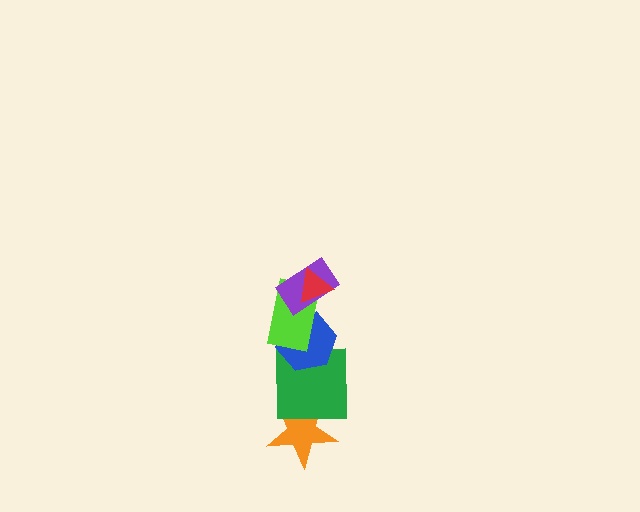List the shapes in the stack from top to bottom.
From top to bottom: the red triangle, the purple rectangle, the lime rectangle, the blue hexagon, the green square, the orange star.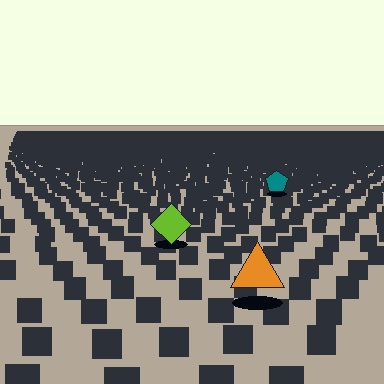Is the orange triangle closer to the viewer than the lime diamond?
Yes. The orange triangle is closer — you can tell from the texture gradient: the ground texture is coarser near it.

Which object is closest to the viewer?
The orange triangle is closest. The texture marks near it are larger and more spread out.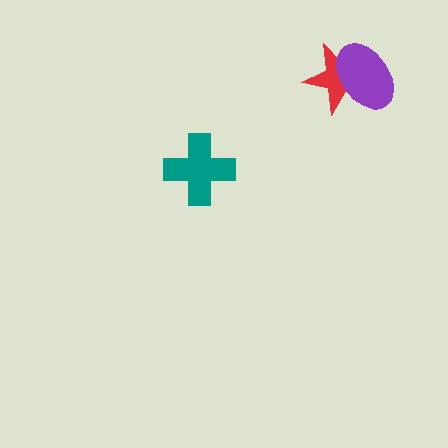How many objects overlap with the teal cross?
0 objects overlap with the teal cross.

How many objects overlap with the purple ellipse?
1 object overlaps with the purple ellipse.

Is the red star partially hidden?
Yes, it is partially covered by another shape.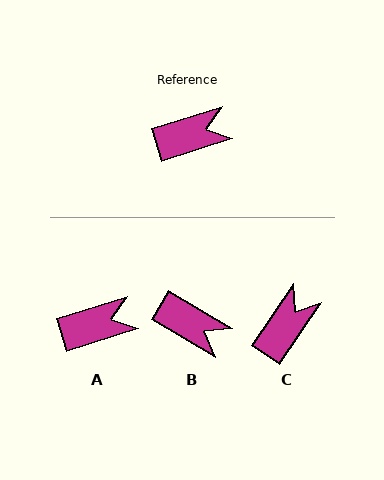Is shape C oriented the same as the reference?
No, it is off by about 38 degrees.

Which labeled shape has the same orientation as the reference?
A.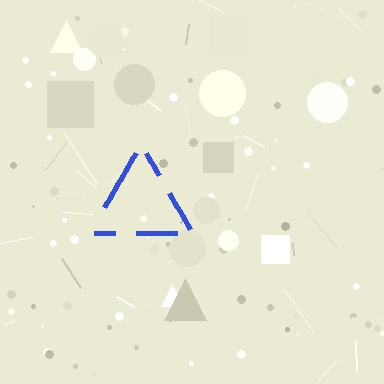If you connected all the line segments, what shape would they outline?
They would outline a triangle.